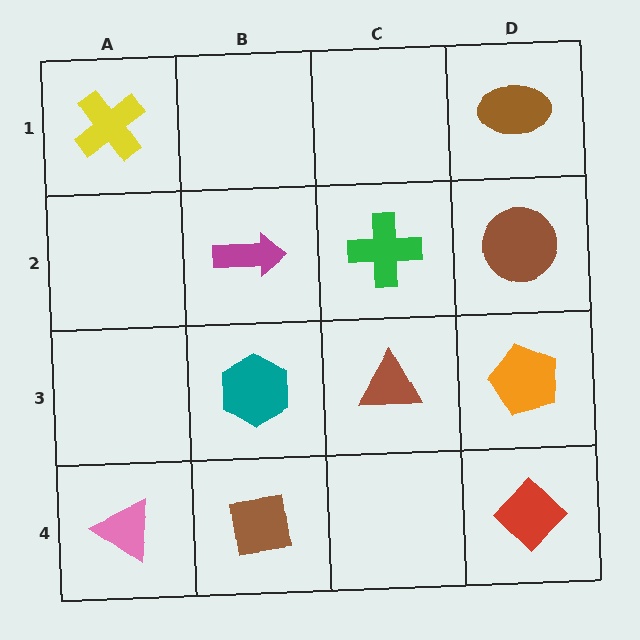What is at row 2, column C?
A green cross.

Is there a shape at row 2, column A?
No, that cell is empty.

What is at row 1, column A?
A yellow cross.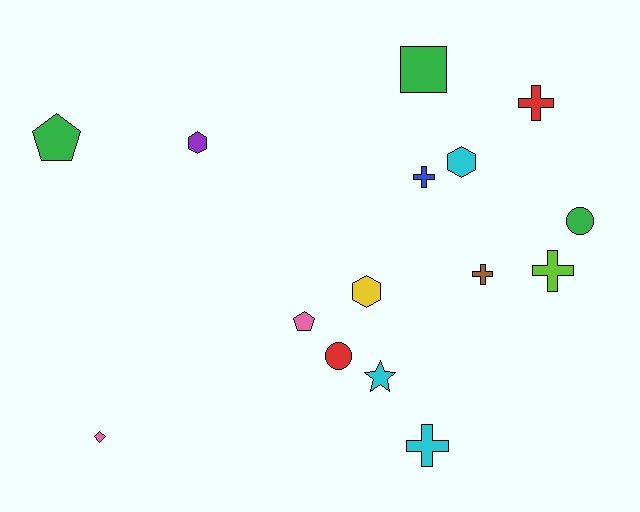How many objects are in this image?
There are 15 objects.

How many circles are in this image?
There are 2 circles.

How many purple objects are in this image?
There is 1 purple object.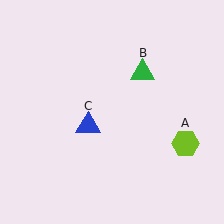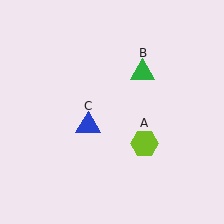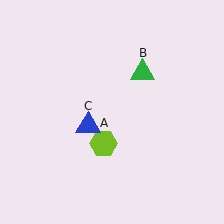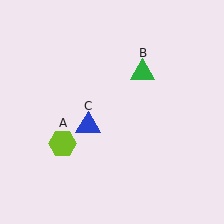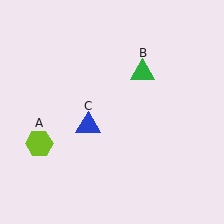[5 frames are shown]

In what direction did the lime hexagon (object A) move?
The lime hexagon (object A) moved left.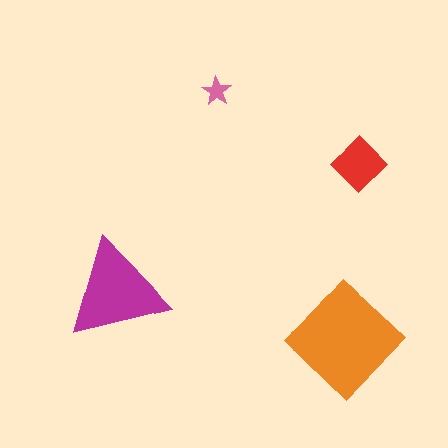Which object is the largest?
The orange diamond.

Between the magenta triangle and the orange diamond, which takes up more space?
The orange diamond.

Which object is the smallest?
The pink star.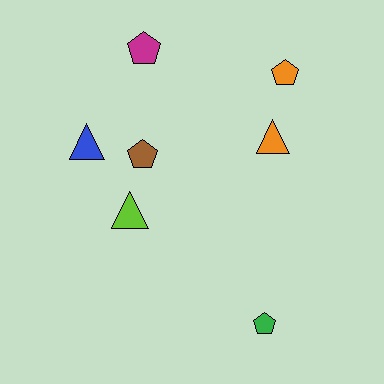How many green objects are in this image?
There is 1 green object.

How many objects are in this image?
There are 7 objects.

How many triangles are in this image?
There are 3 triangles.